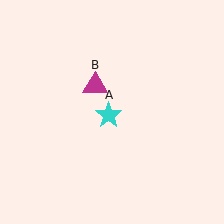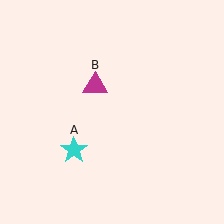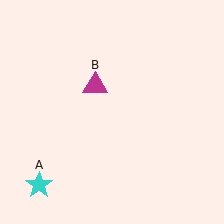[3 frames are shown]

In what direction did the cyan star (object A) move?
The cyan star (object A) moved down and to the left.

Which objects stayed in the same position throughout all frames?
Magenta triangle (object B) remained stationary.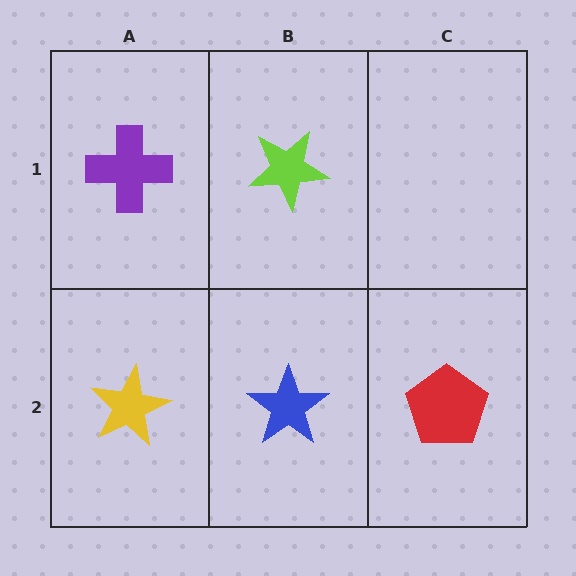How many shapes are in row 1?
2 shapes.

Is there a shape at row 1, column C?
No, that cell is empty.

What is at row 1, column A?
A purple cross.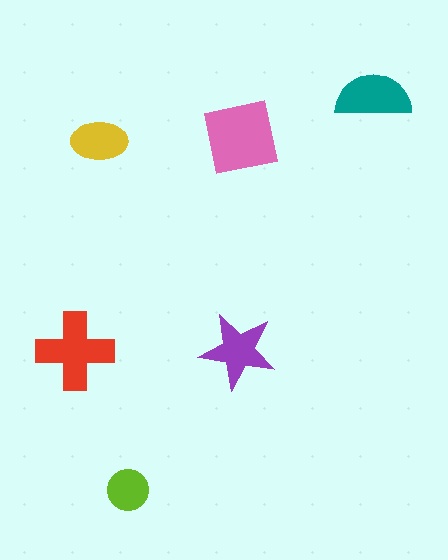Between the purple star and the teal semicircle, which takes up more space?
The teal semicircle.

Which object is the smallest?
The lime circle.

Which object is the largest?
The pink square.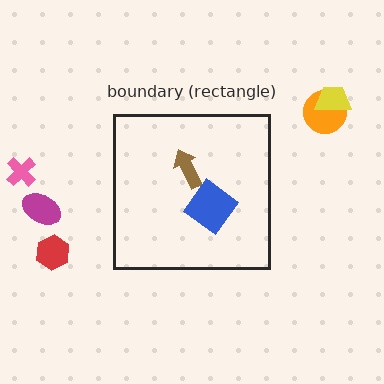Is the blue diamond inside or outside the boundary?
Inside.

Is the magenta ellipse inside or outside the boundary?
Outside.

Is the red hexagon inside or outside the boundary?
Outside.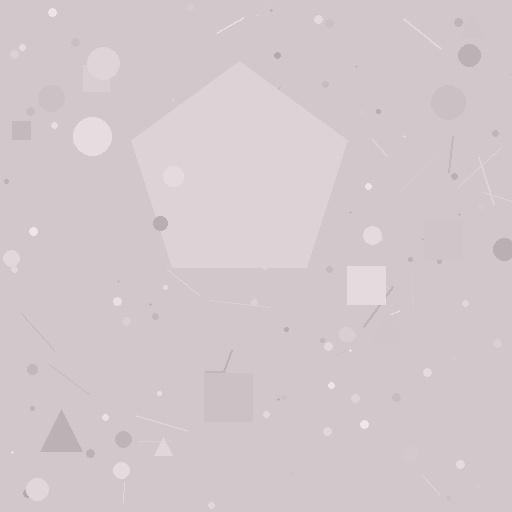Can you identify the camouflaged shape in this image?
The camouflaged shape is a pentagon.